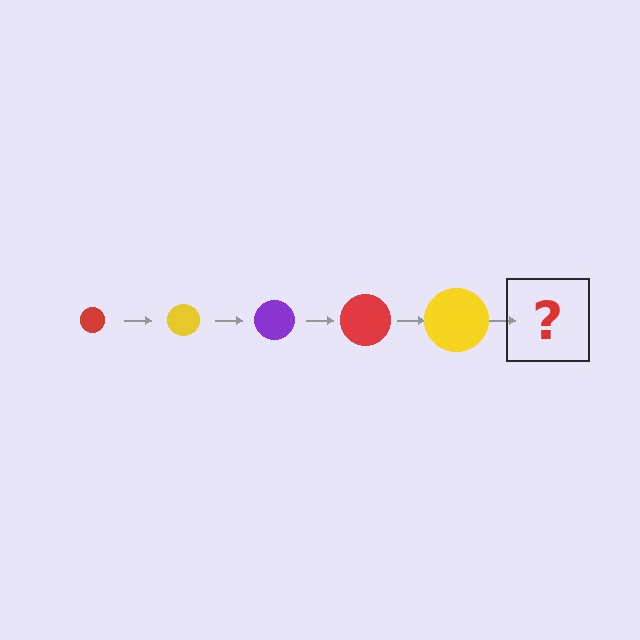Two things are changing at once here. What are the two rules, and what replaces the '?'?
The two rules are that the circle grows larger each step and the color cycles through red, yellow, and purple. The '?' should be a purple circle, larger than the previous one.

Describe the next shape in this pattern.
It should be a purple circle, larger than the previous one.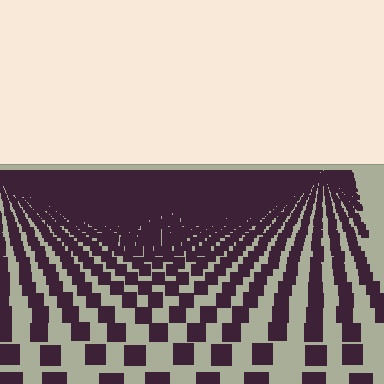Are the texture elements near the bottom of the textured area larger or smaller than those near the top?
Larger. Near the bottom, elements are closer to the viewer and appear at a bigger on-screen size.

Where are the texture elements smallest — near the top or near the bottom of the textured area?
Near the top.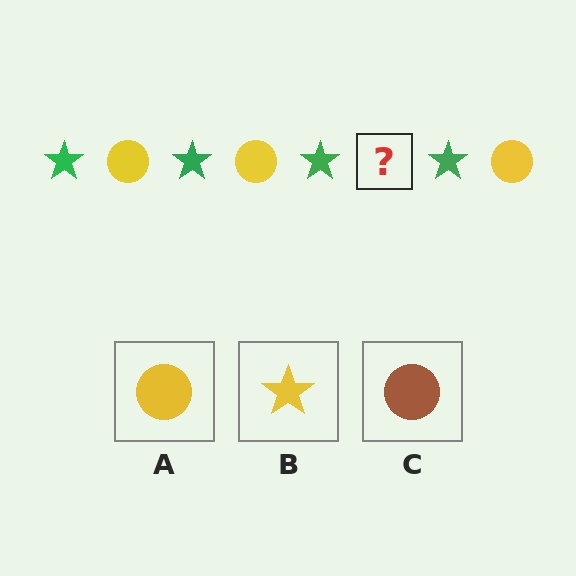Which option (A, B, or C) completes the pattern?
A.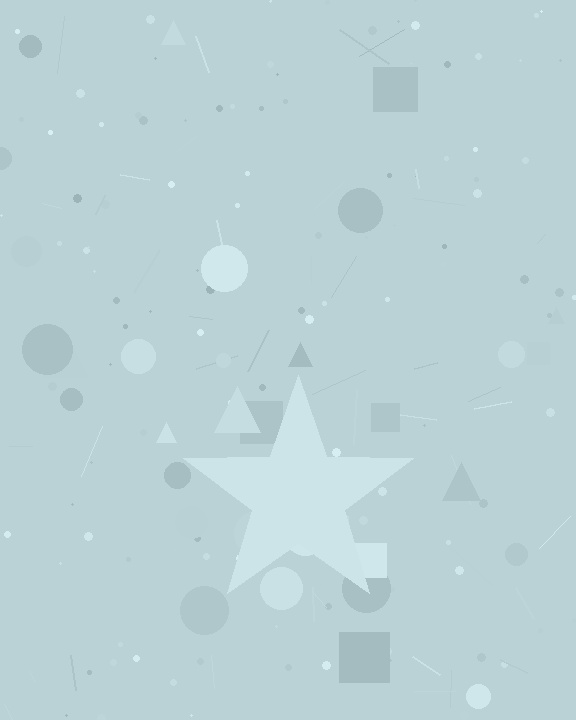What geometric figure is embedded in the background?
A star is embedded in the background.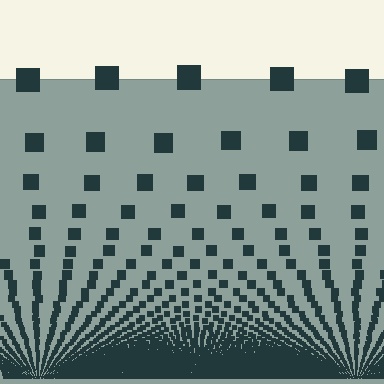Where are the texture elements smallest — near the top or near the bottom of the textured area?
Near the bottom.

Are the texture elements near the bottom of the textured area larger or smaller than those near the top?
Smaller. The gradient is inverted — elements near the bottom are smaller and denser.